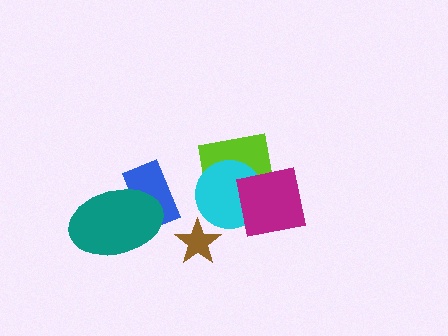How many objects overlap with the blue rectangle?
1 object overlaps with the blue rectangle.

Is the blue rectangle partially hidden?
Yes, it is partially covered by another shape.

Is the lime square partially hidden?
Yes, it is partially covered by another shape.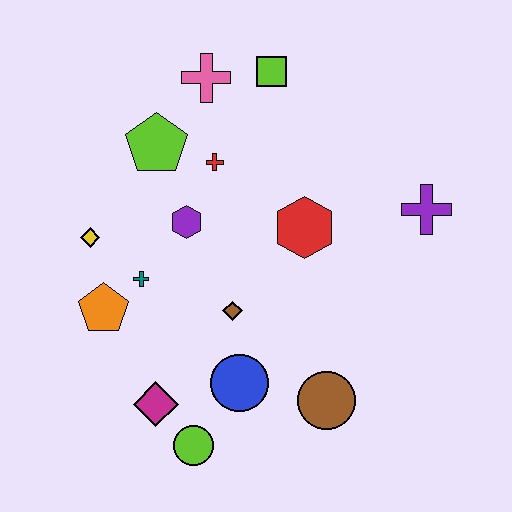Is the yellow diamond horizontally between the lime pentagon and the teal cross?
No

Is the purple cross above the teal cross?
Yes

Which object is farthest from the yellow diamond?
The purple cross is farthest from the yellow diamond.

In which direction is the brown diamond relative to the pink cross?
The brown diamond is below the pink cross.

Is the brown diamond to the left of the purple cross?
Yes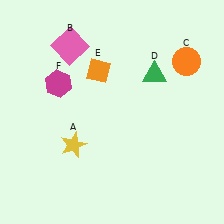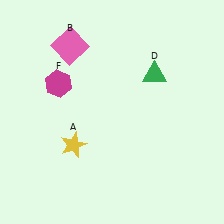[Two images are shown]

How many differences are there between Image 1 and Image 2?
There are 2 differences between the two images.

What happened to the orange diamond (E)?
The orange diamond (E) was removed in Image 2. It was in the top-left area of Image 1.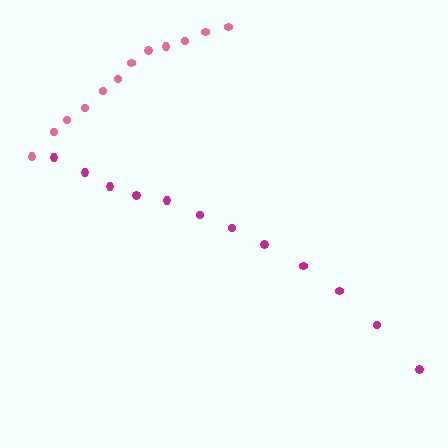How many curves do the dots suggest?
There are 2 distinct paths.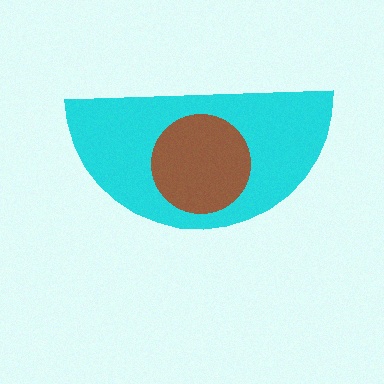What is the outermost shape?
The cyan semicircle.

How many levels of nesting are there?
2.